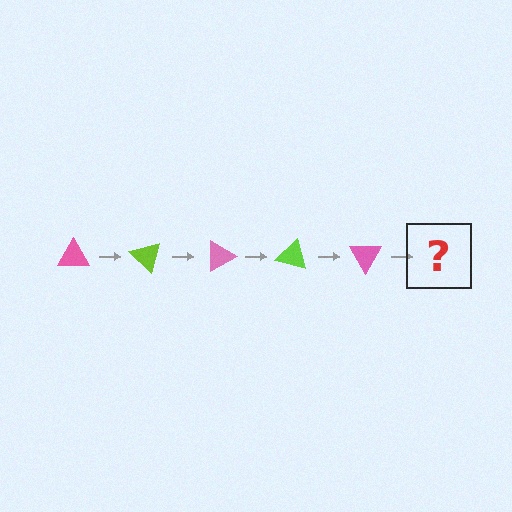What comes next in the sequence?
The next element should be a lime triangle, rotated 225 degrees from the start.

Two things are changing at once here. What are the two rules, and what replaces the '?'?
The two rules are that it rotates 45 degrees each step and the color cycles through pink and lime. The '?' should be a lime triangle, rotated 225 degrees from the start.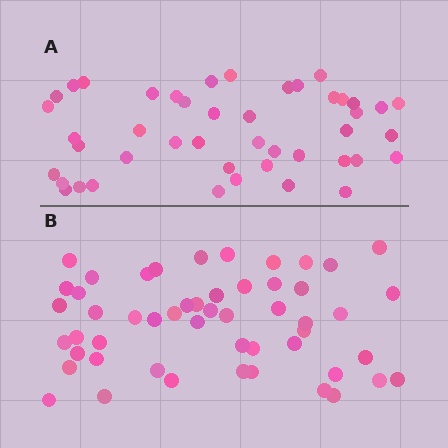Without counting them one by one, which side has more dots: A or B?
Region B (the bottom region) has more dots.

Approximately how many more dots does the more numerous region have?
Region B has roughly 8 or so more dots than region A.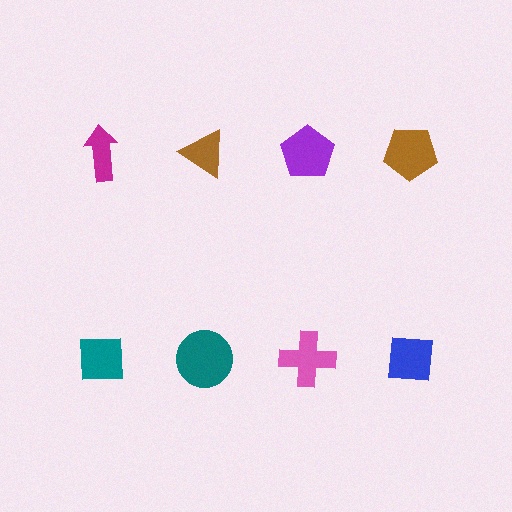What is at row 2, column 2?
A teal circle.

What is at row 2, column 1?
A teal square.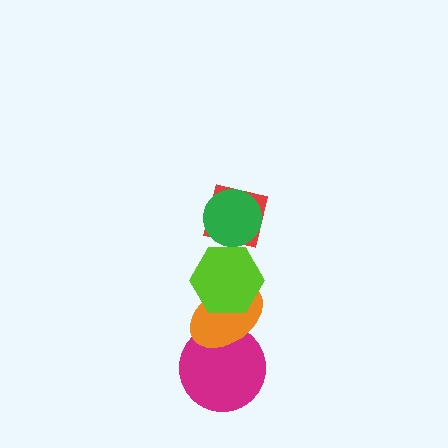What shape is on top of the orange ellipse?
The lime hexagon is on top of the orange ellipse.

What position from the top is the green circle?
The green circle is 1st from the top.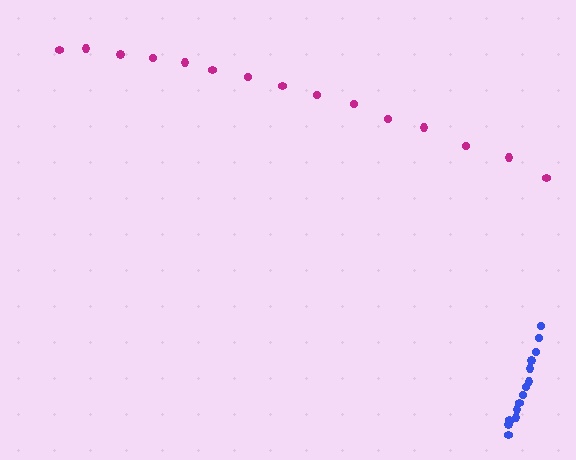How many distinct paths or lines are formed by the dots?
There are 2 distinct paths.